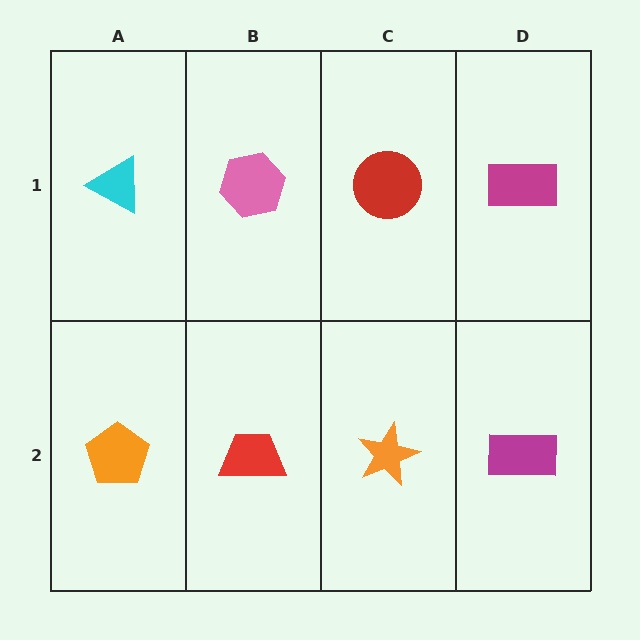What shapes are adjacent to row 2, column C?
A red circle (row 1, column C), a red trapezoid (row 2, column B), a magenta rectangle (row 2, column D).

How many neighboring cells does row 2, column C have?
3.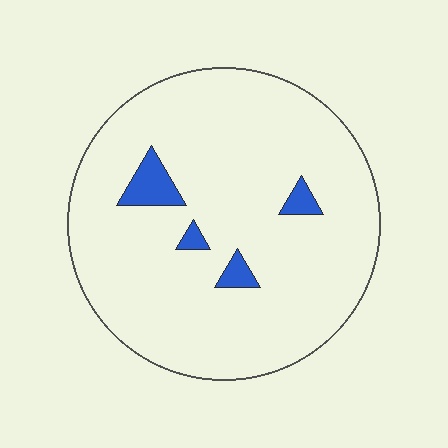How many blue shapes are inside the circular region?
4.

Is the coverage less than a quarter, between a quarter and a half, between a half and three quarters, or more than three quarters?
Less than a quarter.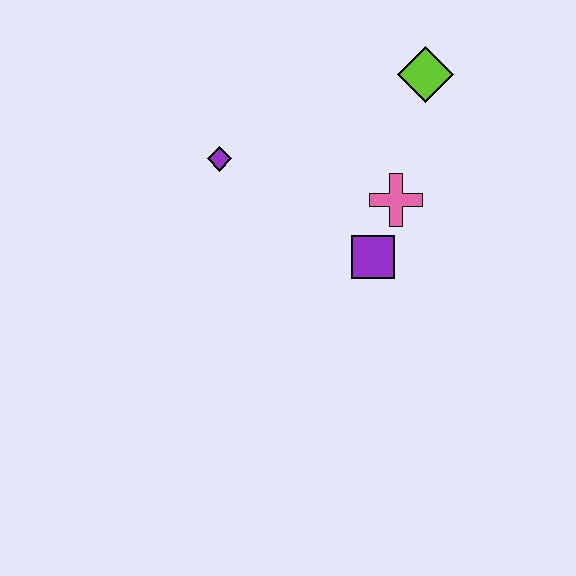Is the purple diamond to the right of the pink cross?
No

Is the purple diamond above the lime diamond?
No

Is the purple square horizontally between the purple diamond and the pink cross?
Yes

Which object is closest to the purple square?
The pink cross is closest to the purple square.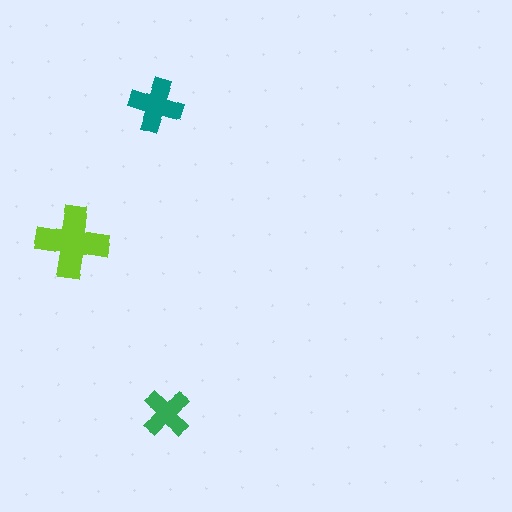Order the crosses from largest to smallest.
the lime one, the teal one, the green one.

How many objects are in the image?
There are 3 objects in the image.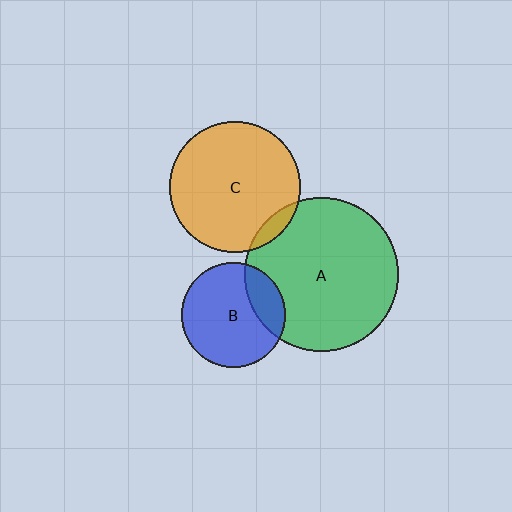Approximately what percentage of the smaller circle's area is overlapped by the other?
Approximately 20%.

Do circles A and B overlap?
Yes.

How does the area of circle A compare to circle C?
Approximately 1.4 times.